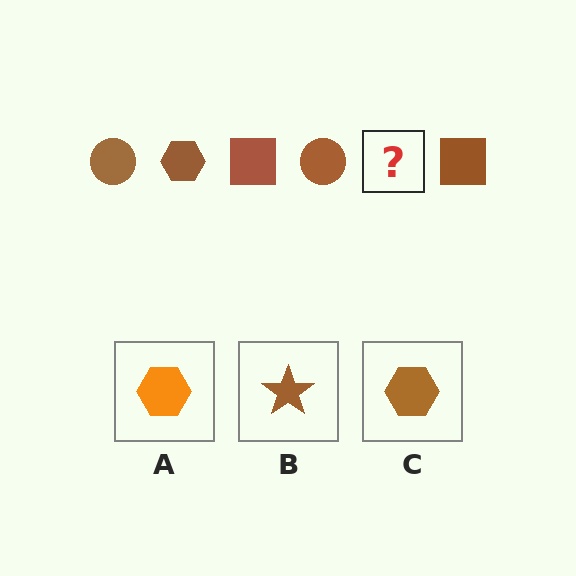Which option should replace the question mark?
Option C.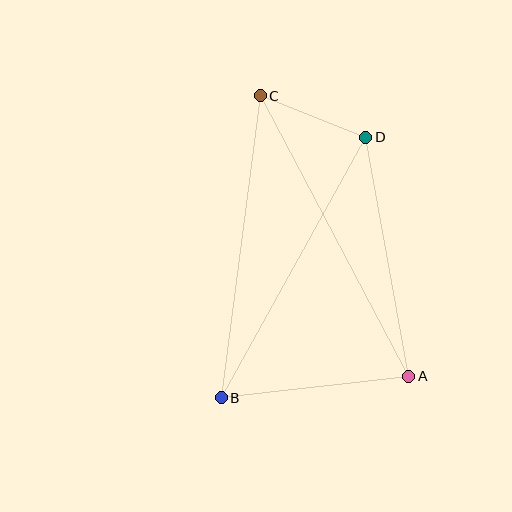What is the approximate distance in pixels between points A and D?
The distance between A and D is approximately 243 pixels.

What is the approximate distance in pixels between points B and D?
The distance between B and D is approximately 298 pixels.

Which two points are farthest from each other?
Points A and C are farthest from each other.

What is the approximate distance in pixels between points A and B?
The distance between A and B is approximately 189 pixels.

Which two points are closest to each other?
Points C and D are closest to each other.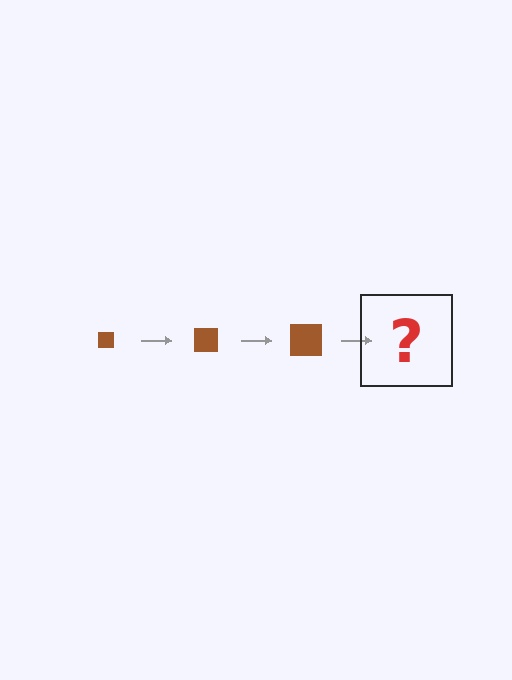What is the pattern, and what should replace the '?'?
The pattern is that the square gets progressively larger each step. The '?' should be a brown square, larger than the previous one.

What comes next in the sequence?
The next element should be a brown square, larger than the previous one.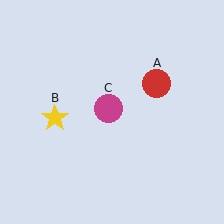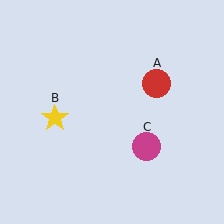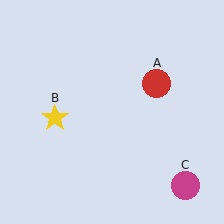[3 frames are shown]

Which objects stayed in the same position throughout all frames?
Red circle (object A) and yellow star (object B) remained stationary.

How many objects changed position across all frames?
1 object changed position: magenta circle (object C).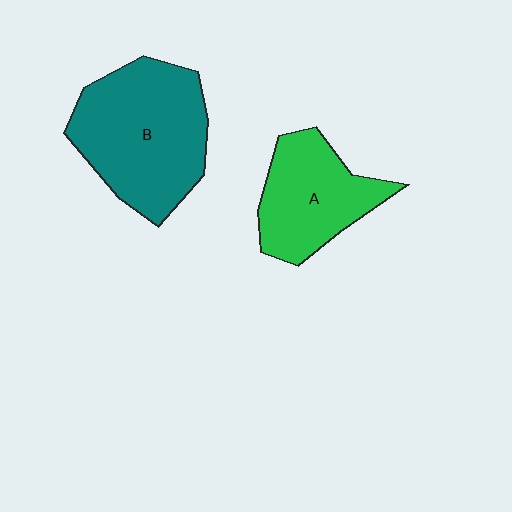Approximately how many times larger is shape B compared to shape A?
Approximately 1.5 times.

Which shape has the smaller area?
Shape A (green).